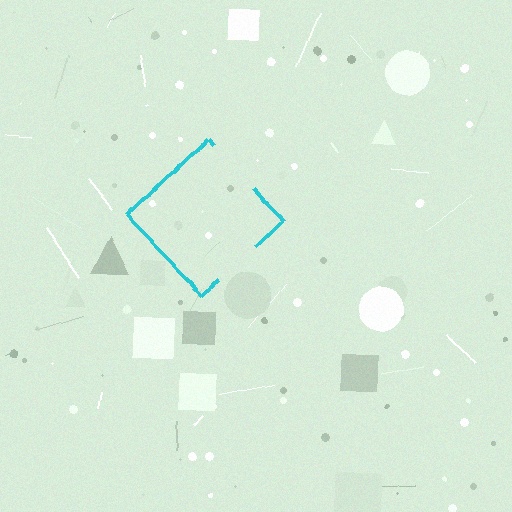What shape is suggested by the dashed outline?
The dashed outline suggests a diamond.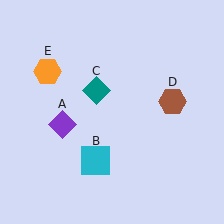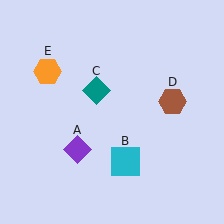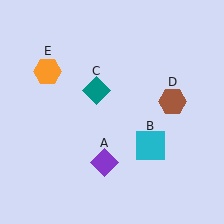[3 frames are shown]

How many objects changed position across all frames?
2 objects changed position: purple diamond (object A), cyan square (object B).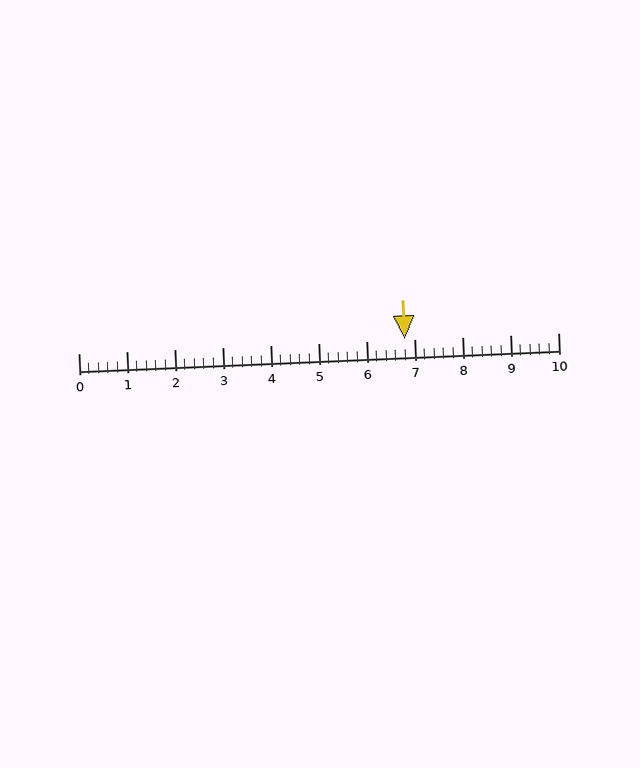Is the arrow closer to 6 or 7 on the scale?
The arrow is closer to 7.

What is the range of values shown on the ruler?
The ruler shows values from 0 to 10.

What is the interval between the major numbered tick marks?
The major tick marks are spaced 1 units apart.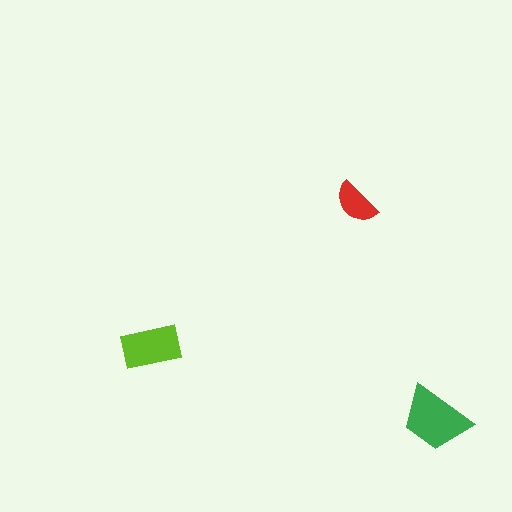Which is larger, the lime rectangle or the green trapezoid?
The green trapezoid.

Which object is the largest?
The green trapezoid.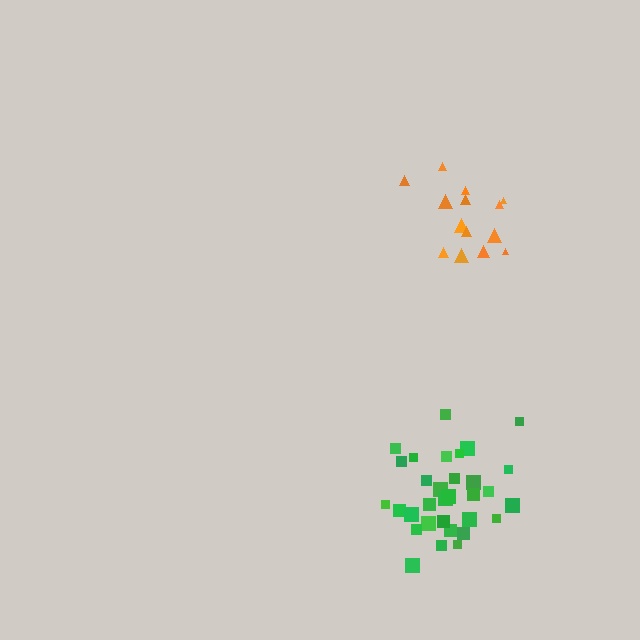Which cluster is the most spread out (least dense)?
Orange.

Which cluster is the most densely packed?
Green.